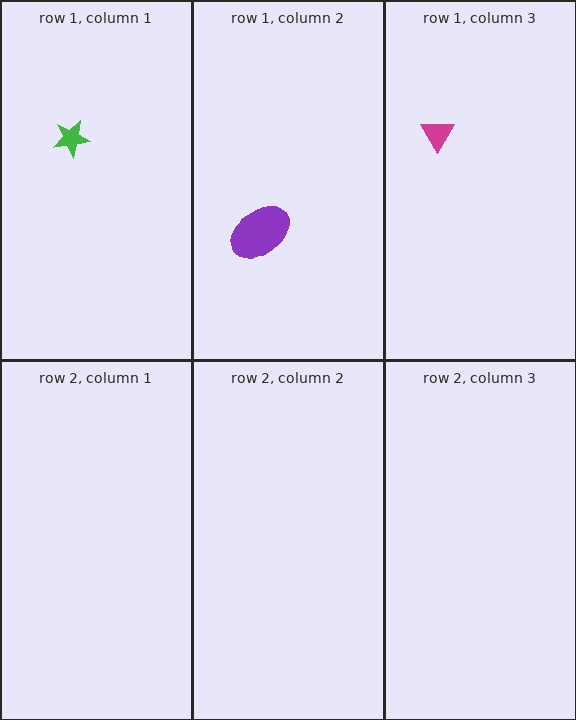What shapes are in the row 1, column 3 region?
The magenta triangle.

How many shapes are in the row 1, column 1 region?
1.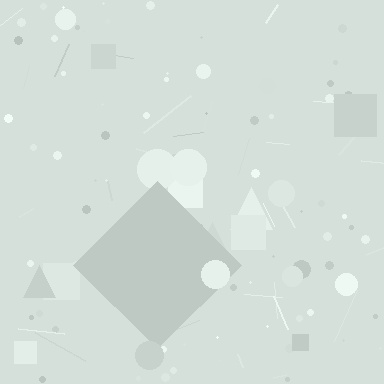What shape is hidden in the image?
A diamond is hidden in the image.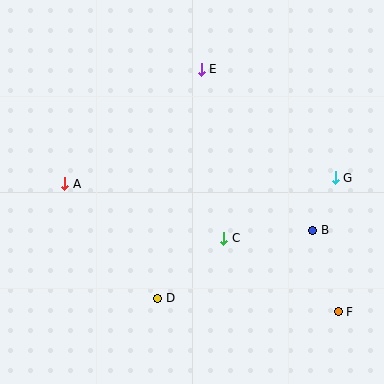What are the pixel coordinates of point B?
Point B is at (313, 230).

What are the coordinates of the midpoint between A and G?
The midpoint between A and G is at (200, 181).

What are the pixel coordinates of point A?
Point A is at (65, 184).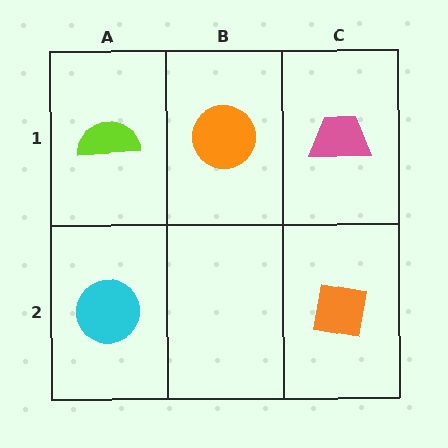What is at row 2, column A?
A cyan circle.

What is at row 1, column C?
A pink trapezoid.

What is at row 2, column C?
An orange square.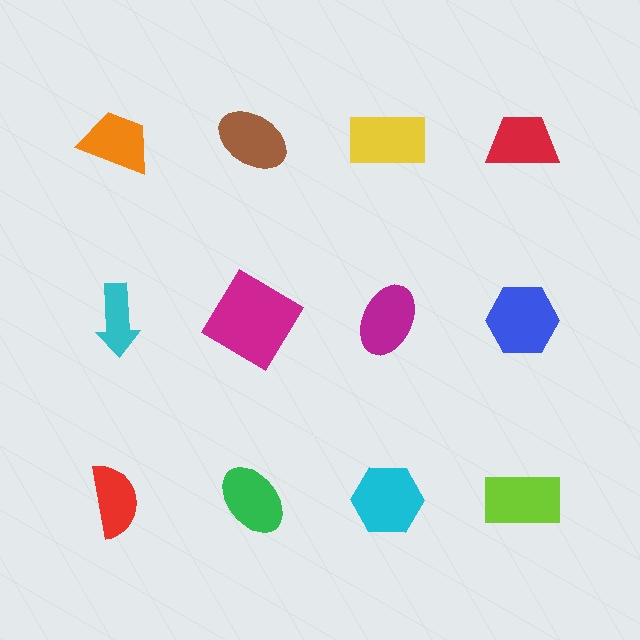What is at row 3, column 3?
A cyan hexagon.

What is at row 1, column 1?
An orange trapezoid.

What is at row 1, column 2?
A brown ellipse.